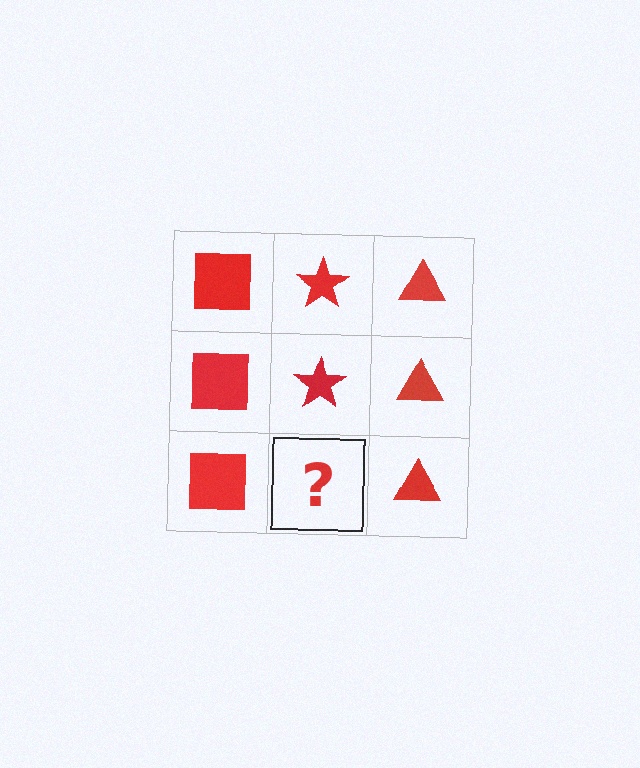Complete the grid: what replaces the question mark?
The question mark should be replaced with a red star.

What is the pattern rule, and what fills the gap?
The rule is that each column has a consistent shape. The gap should be filled with a red star.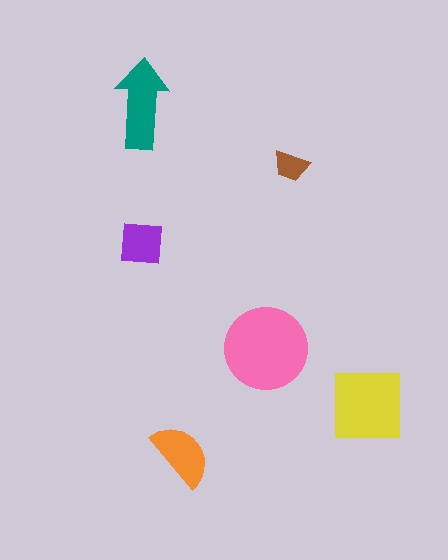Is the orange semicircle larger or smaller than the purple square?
Larger.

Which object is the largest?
The pink circle.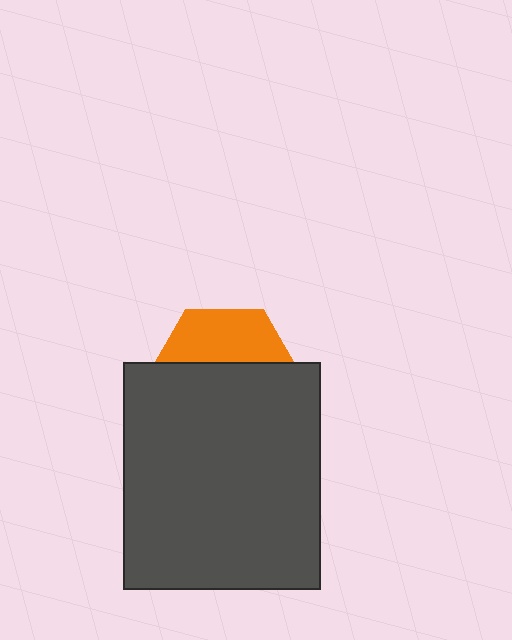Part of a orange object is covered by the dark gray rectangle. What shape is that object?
It is a hexagon.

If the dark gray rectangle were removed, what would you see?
You would see the complete orange hexagon.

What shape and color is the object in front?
The object in front is a dark gray rectangle.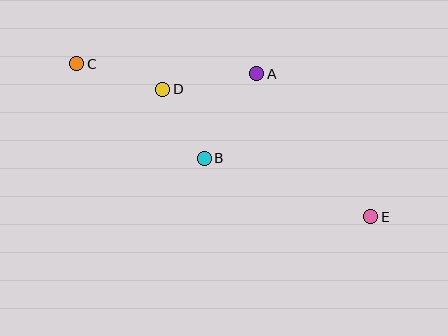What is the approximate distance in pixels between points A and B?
The distance between A and B is approximately 100 pixels.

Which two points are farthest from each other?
Points C and E are farthest from each other.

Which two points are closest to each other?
Points B and D are closest to each other.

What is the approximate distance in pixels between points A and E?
The distance between A and E is approximately 183 pixels.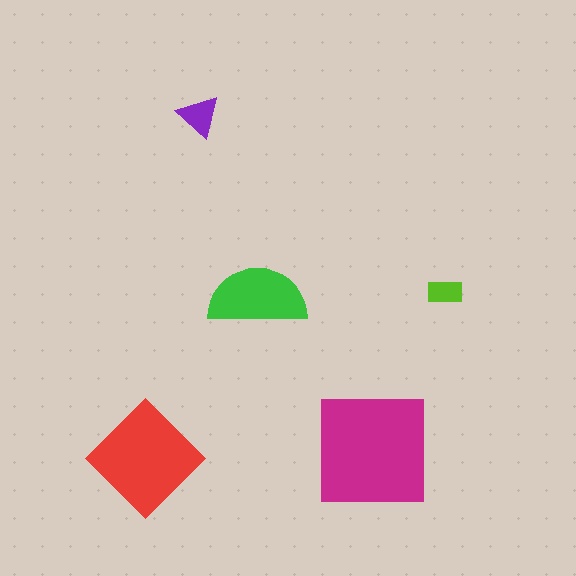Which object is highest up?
The purple triangle is topmost.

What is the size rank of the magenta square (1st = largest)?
1st.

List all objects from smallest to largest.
The lime rectangle, the purple triangle, the green semicircle, the red diamond, the magenta square.